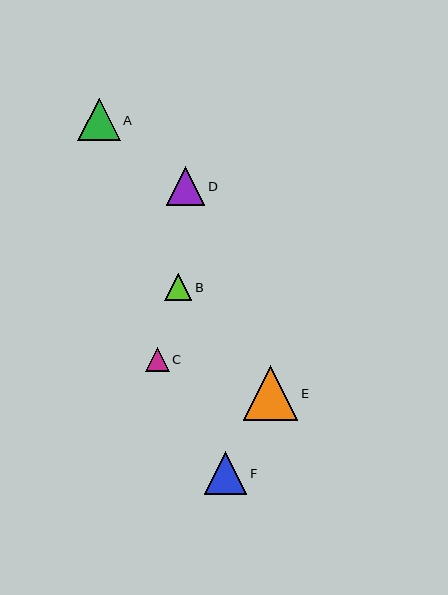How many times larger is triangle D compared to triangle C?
Triangle D is approximately 1.6 times the size of triangle C.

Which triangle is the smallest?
Triangle C is the smallest with a size of approximately 24 pixels.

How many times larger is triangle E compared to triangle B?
Triangle E is approximately 2.0 times the size of triangle B.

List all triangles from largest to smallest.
From largest to smallest: E, A, F, D, B, C.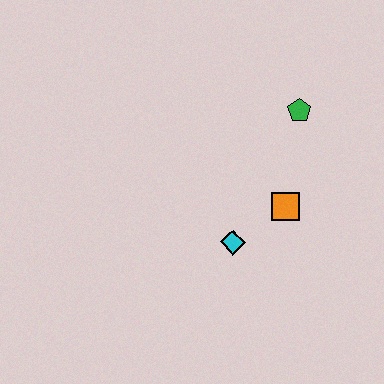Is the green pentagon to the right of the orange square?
Yes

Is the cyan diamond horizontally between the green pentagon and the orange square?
No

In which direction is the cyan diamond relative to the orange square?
The cyan diamond is to the left of the orange square.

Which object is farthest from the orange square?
The green pentagon is farthest from the orange square.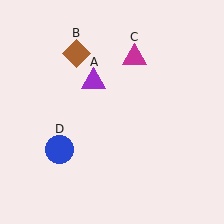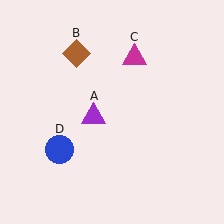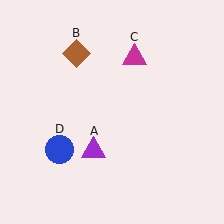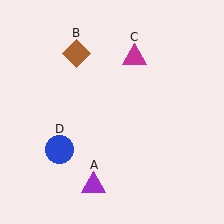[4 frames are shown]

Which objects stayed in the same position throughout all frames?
Brown diamond (object B) and magenta triangle (object C) and blue circle (object D) remained stationary.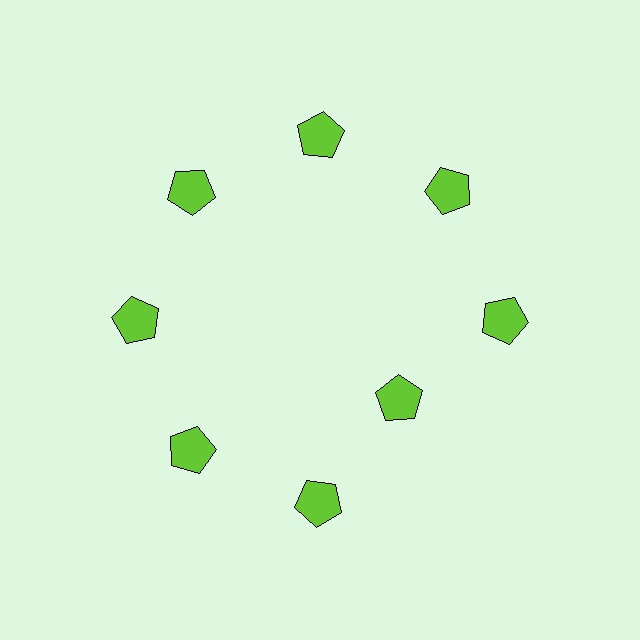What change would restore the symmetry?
The symmetry would be restored by moving it outward, back onto the ring so that all 8 pentagons sit at equal angles and equal distance from the center.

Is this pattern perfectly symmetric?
No. The 8 lime pentagons are arranged in a ring, but one element near the 4 o'clock position is pulled inward toward the center, breaking the 8-fold rotational symmetry.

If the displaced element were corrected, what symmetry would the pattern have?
It would have 8-fold rotational symmetry — the pattern would map onto itself every 45 degrees.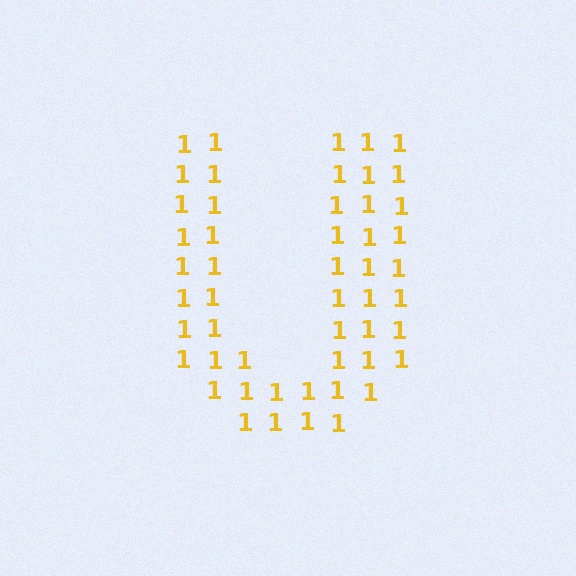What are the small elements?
The small elements are digit 1's.